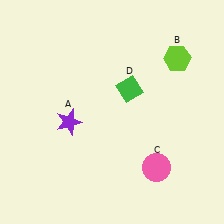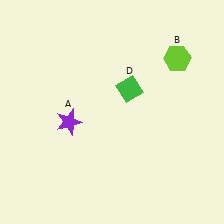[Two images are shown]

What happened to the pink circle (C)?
The pink circle (C) was removed in Image 2. It was in the bottom-right area of Image 1.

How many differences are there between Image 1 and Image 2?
There is 1 difference between the two images.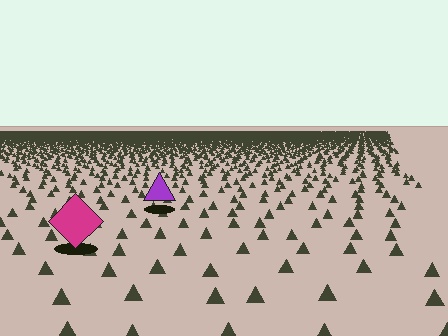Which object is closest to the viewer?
The magenta diamond is closest. The texture marks near it are larger and more spread out.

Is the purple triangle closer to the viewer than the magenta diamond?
No. The magenta diamond is closer — you can tell from the texture gradient: the ground texture is coarser near it.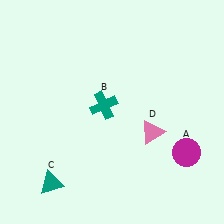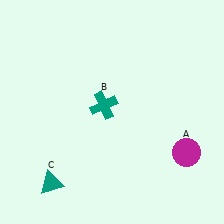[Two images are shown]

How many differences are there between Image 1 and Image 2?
There is 1 difference between the two images.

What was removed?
The pink triangle (D) was removed in Image 2.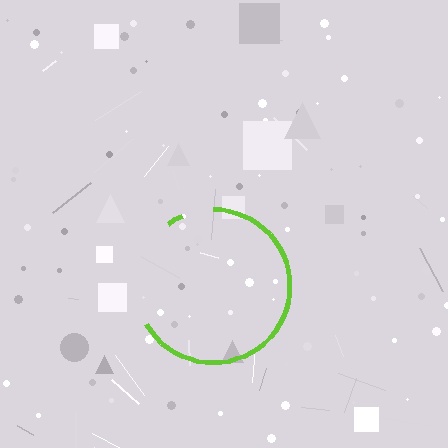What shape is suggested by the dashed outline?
The dashed outline suggests a circle.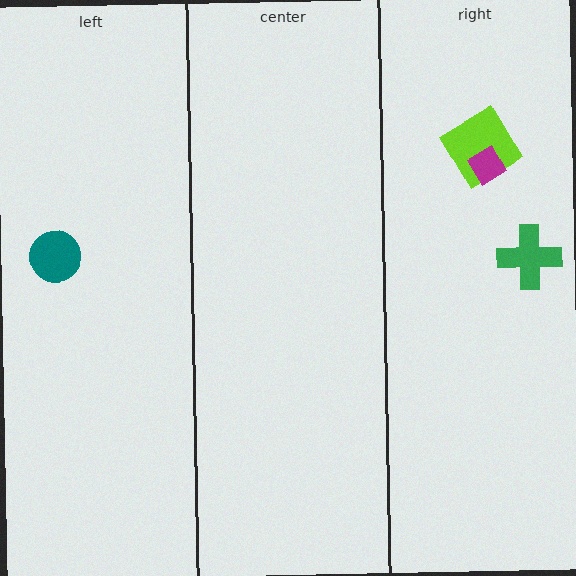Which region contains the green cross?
The right region.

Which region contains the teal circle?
The left region.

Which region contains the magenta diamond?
The right region.